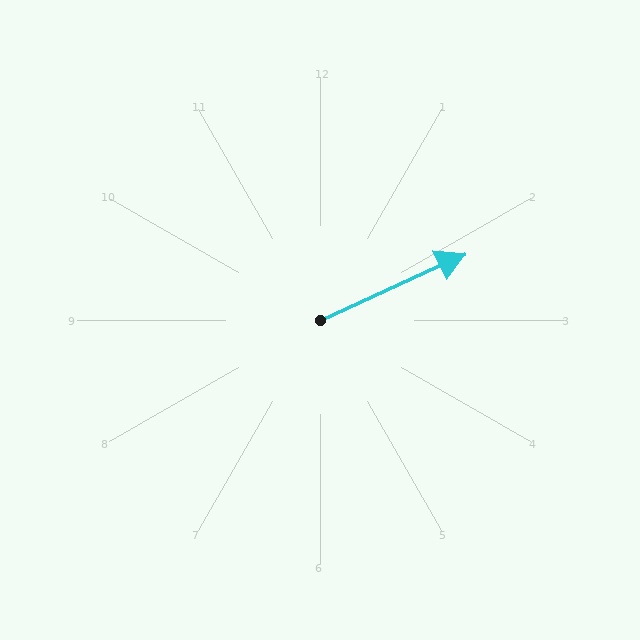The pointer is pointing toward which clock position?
Roughly 2 o'clock.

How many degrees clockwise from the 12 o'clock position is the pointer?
Approximately 65 degrees.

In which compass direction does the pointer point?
Northeast.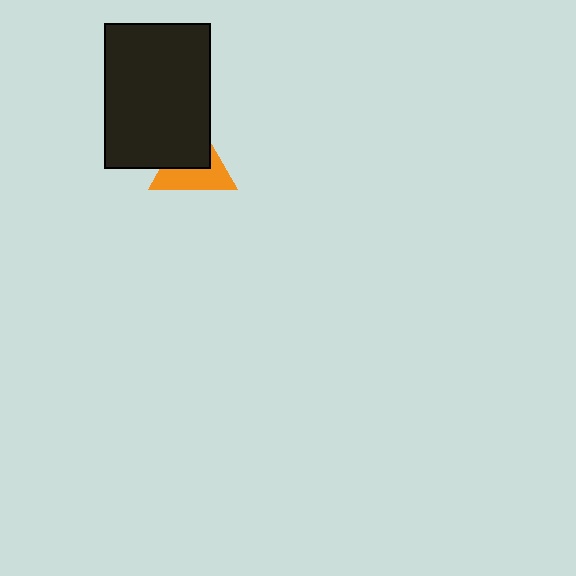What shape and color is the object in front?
The object in front is a black rectangle.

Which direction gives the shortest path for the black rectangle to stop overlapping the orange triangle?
Moving toward the upper-left gives the shortest separation.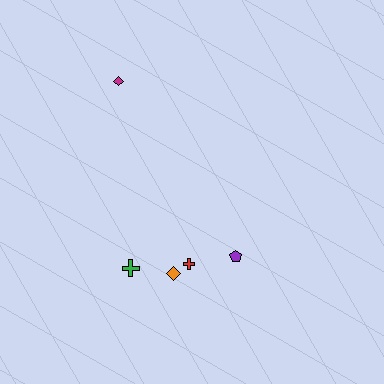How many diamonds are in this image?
There are 2 diamonds.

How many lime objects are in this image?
There are no lime objects.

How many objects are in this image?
There are 5 objects.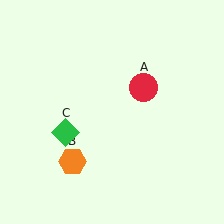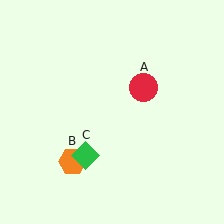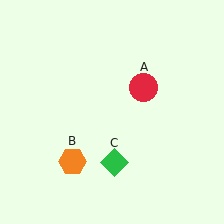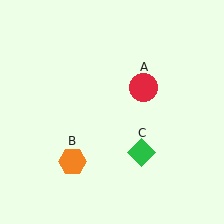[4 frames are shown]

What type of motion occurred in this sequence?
The green diamond (object C) rotated counterclockwise around the center of the scene.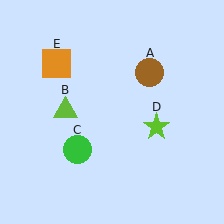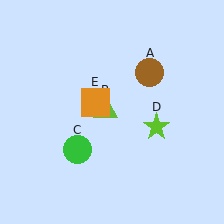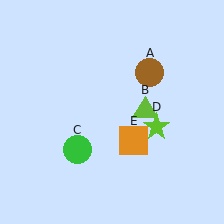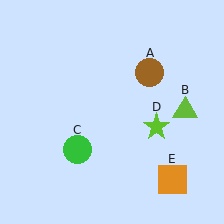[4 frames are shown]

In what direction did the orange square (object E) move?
The orange square (object E) moved down and to the right.